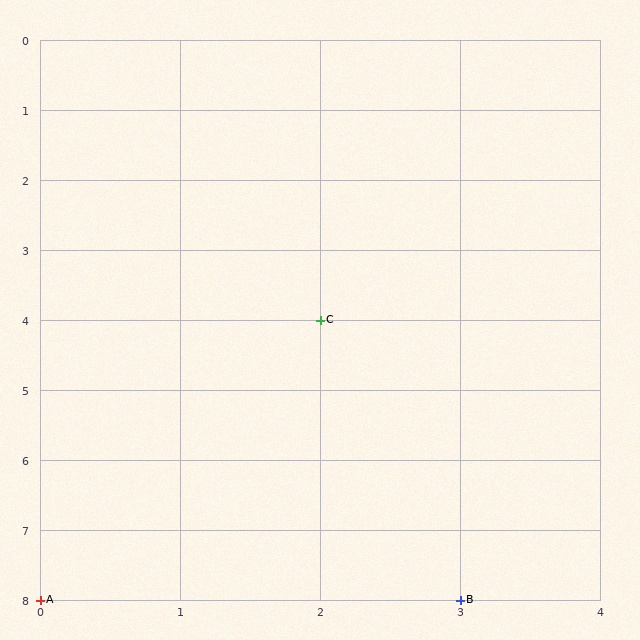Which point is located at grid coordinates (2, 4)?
Point C is at (2, 4).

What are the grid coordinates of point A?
Point A is at grid coordinates (0, 8).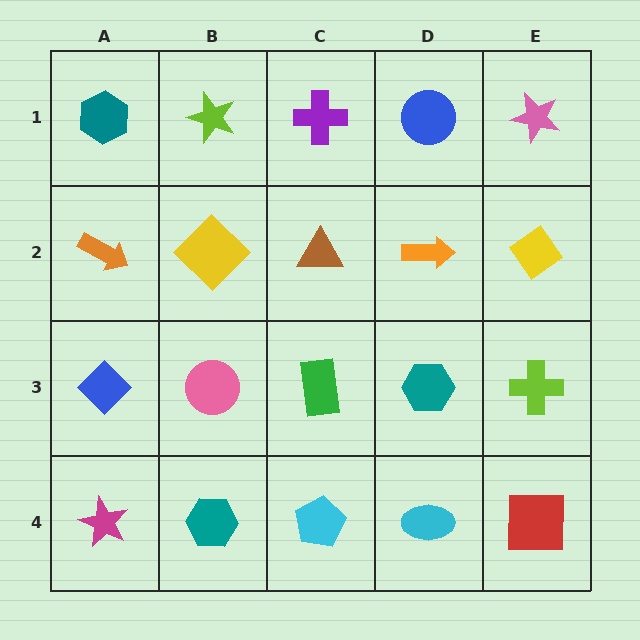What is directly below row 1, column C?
A brown triangle.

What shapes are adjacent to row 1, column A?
An orange arrow (row 2, column A), a lime star (row 1, column B).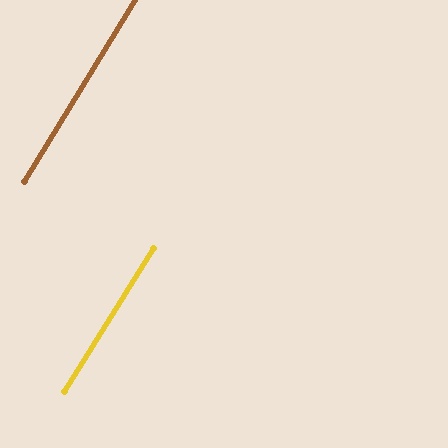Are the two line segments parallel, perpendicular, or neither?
Parallel — their directions differ by only 0.5°.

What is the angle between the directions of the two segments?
Approximately 0 degrees.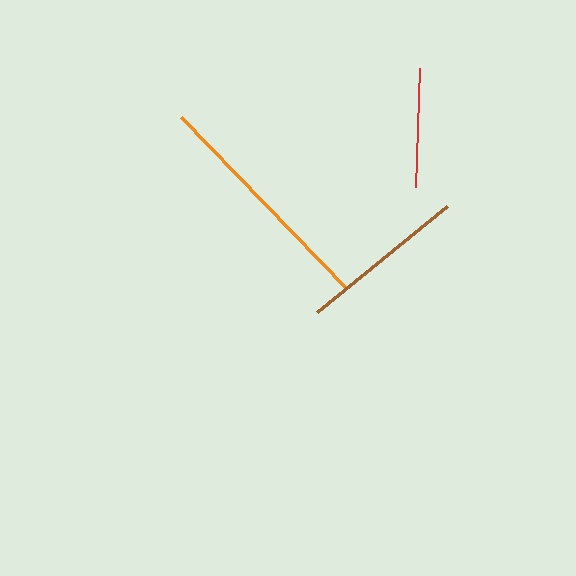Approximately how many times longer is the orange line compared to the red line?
The orange line is approximately 2.0 times the length of the red line.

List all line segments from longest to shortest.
From longest to shortest: orange, brown, red.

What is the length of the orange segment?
The orange segment is approximately 240 pixels long.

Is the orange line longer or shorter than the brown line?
The orange line is longer than the brown line.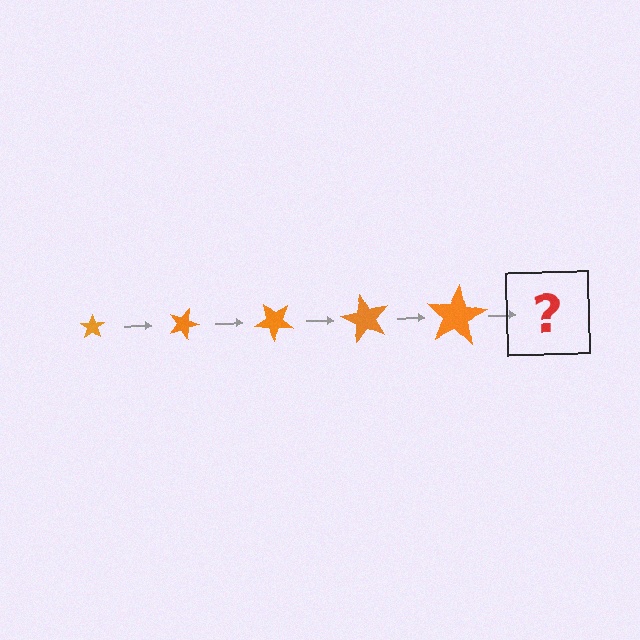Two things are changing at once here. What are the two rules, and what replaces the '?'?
The two rules are that the star grows larger each step and it rotates 20 degrees each step. The '?' should be a star, larger than the previous one and rotated 100 degrees from the start.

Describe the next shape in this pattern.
It should be a star, larger than the previous one and rotated 100 degrees from the start.